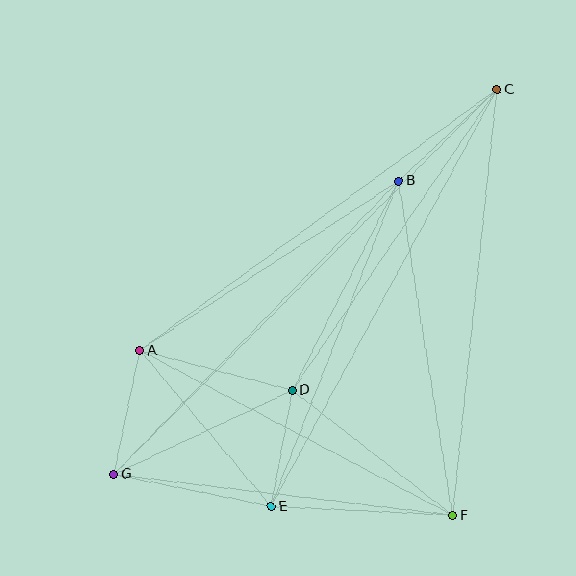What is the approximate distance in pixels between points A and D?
The distance between A and D is approximately 157 pixels.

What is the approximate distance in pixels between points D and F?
The distance between D and F is approximately 204 pixels.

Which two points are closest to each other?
Points D and E are closest to each other.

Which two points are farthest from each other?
Points C and G are farthest from each other.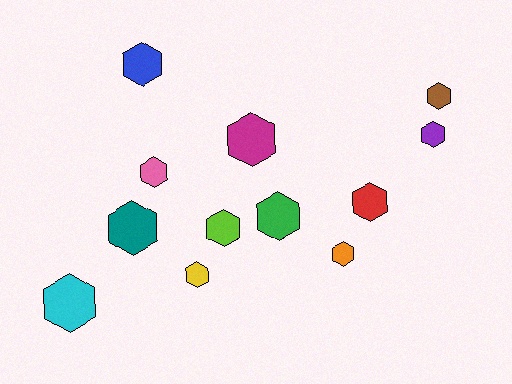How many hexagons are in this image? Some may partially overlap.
There are 12 hexagons.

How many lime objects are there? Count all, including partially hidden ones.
There is 1 lime object.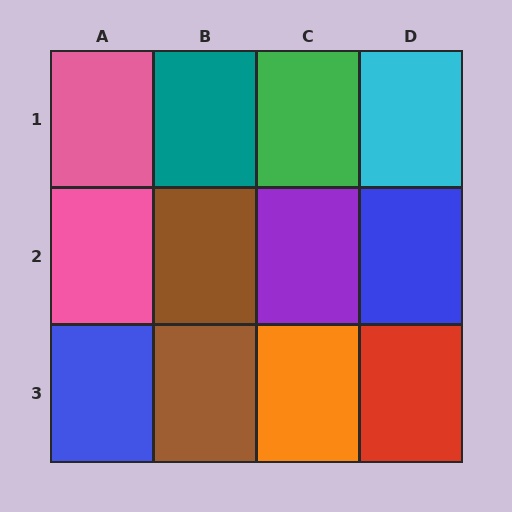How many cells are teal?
1 cell is teal.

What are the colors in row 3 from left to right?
Blue, brown, orange, red.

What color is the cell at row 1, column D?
Cyan.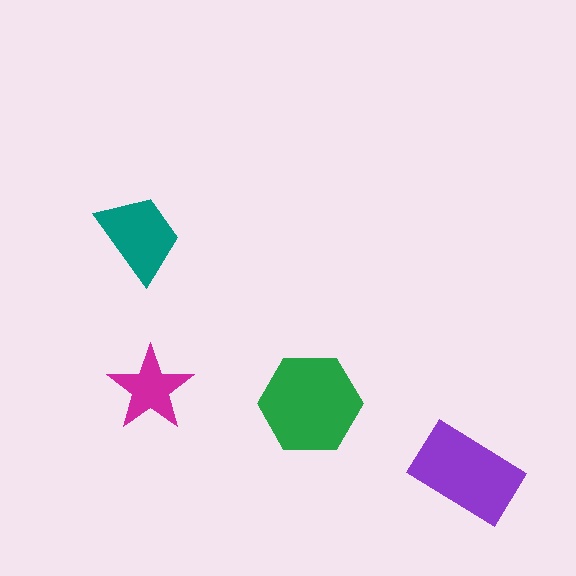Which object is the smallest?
The magenta star.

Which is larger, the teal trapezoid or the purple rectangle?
The purple rectangle.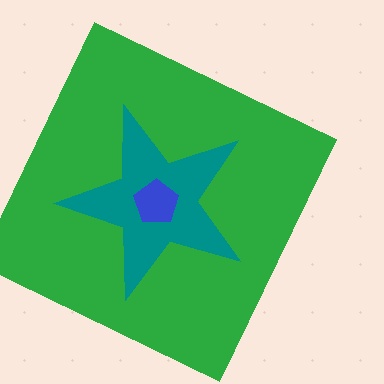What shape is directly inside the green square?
The teal star.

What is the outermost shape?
The green square.